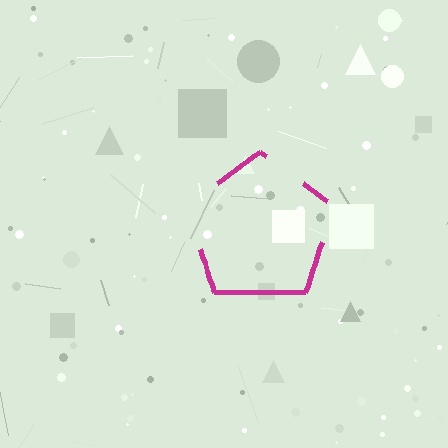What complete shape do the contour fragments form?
The contour fragments form a pentagon.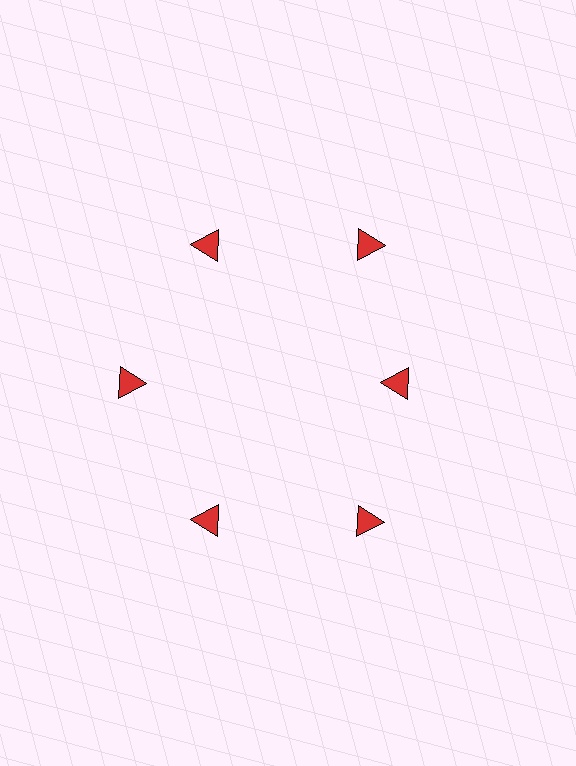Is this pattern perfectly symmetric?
No. The 6 red triangles are arranged in a ring, but one element near the 3 o'clock position is pulled inward toward the center, breaking the 6-fold rotational symmetry.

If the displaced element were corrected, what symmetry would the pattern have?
It would have 6-fold rotational symmetry — the pattern would map onto itself every 60 degrees.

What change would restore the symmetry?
The symmetry would be restored by moving it outward, back onto the ring so that all 6 triangles sit at equal angles and equal distance from the center.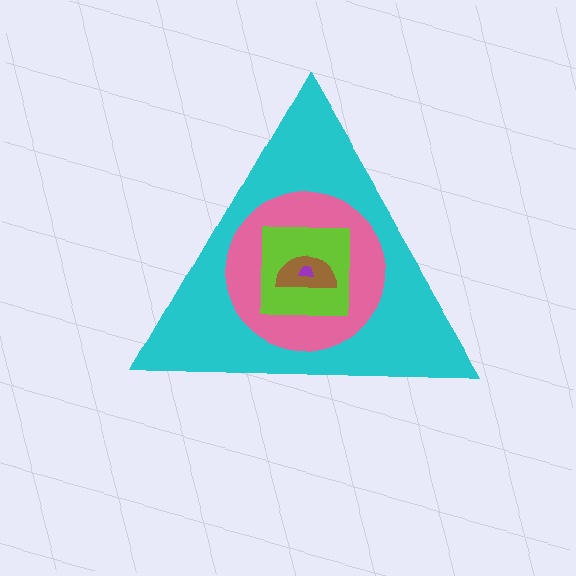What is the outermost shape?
The cyan triangle.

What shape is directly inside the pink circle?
The lime square.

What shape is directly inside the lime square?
The brown semicircle.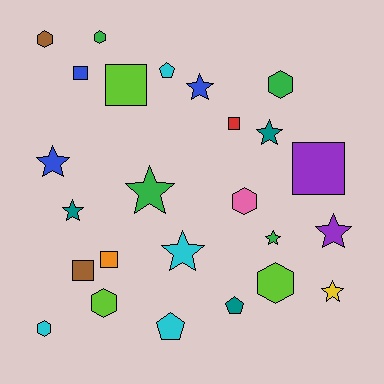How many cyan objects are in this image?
There are 4 cyan objects.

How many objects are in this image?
There are 25 objects.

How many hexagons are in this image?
There are 7 hexagons.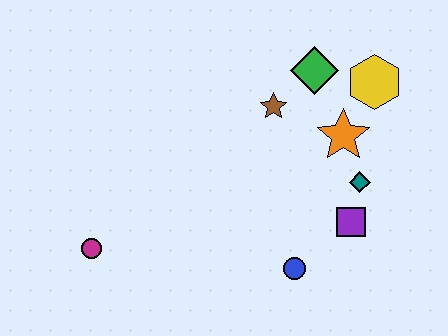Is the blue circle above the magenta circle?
No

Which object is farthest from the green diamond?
The magenta circle is farthest from the green diamond.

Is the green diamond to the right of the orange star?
No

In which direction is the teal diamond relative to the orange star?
The teal diamond is below the orange star.